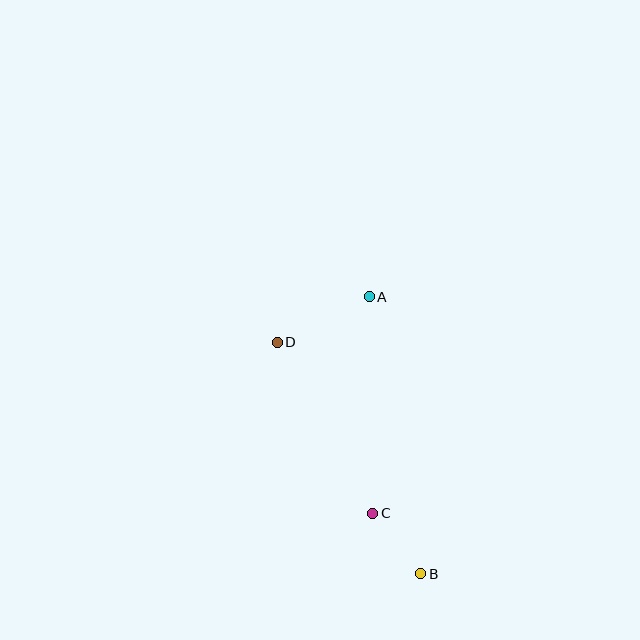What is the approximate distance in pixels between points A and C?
The distance between A and C is approximately 216 pixels.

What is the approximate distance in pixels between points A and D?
The distance between A and D is approximately 103 pixels.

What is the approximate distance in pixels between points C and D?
The distance between C and D is approximately 196 pixels.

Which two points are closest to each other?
Points B and C are closest to each other.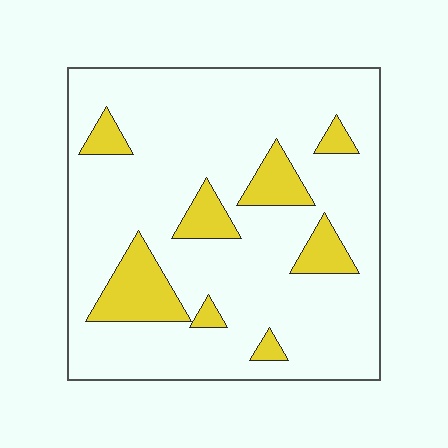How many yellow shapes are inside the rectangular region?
8.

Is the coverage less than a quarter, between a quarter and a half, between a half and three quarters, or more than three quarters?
Less than a quarter.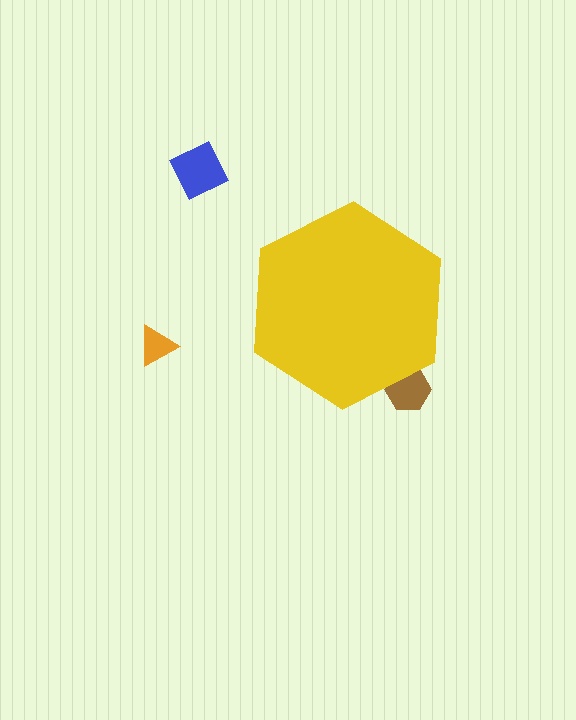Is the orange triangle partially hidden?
No, the orange triangle is fully visible.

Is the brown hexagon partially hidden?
Yes, the brown hexagon is partially hidden behind the yellow hexagon.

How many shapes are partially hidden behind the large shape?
1 shape is partially hidden.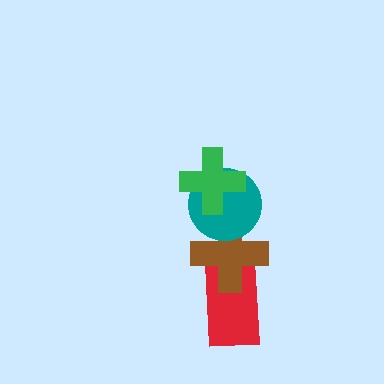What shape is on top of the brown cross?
The teal circle is on top of the brown cross.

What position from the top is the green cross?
The green cross is 1st from the top.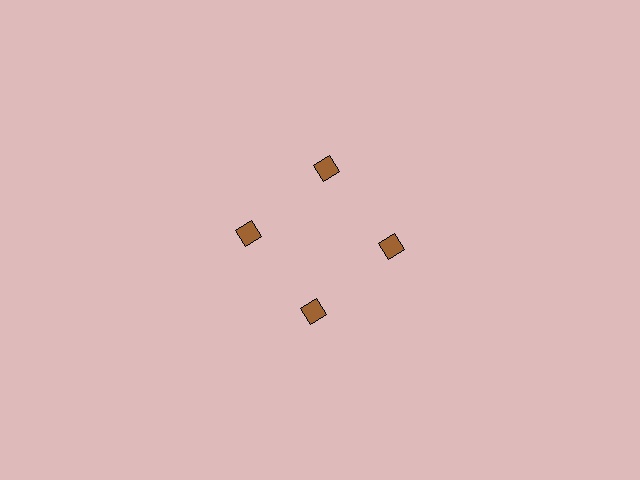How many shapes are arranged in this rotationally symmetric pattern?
There are 4 shapes, arranged in 4 groups of 1.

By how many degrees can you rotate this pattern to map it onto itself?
The pattern maps onto itself every 90 degrees of rotation.